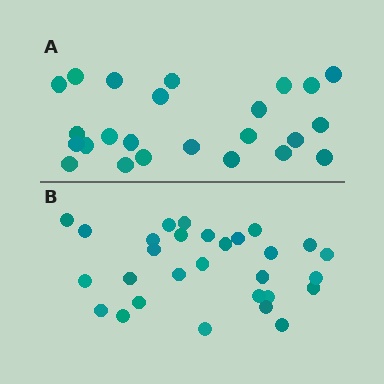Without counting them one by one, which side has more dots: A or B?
Region B (the bottom region) has more dots.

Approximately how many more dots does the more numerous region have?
Region B has about 5 more dots than region A.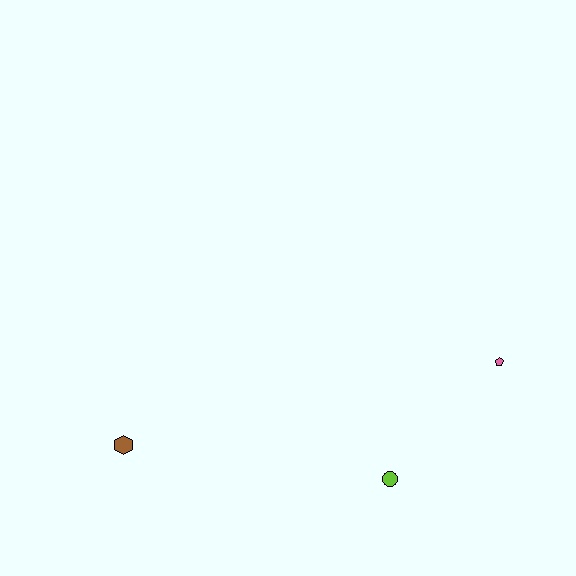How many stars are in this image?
There are no stars.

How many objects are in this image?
There are 3 objects.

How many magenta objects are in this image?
There are no magenta objects.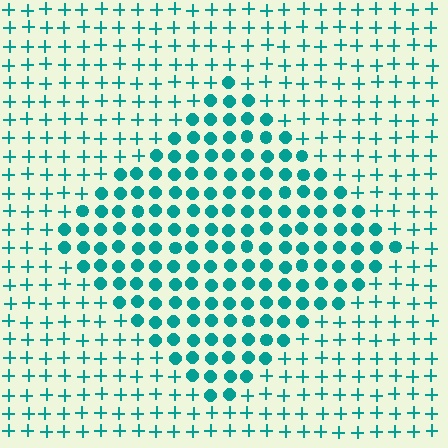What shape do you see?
I see a diamond.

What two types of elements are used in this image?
The image uses circles inside the diamond region and plus signs outside it.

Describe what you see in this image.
The image is filled with small teal elements arranged in a uniform grid. A diamond-shaped region contains circles, while the surrounding area contains plus signs. The boundary is defined purely by the change in element shape.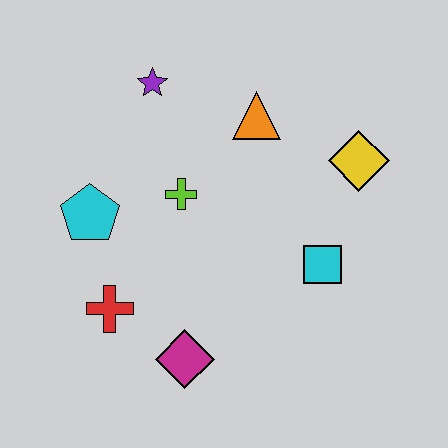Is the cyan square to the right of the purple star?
Yes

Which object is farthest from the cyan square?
The purple star is farthest from the cyan square.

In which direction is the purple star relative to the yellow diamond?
The purple star is to the left of the yellow diamond.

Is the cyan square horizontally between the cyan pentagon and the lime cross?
No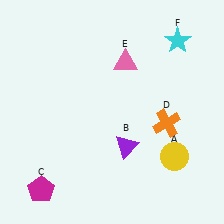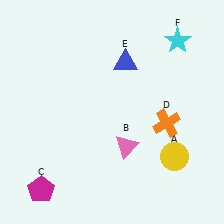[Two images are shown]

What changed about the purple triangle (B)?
In Image 1, B is purple. In Image 2, it changed to pink.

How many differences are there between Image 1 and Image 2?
There are 2 differences between the two images.